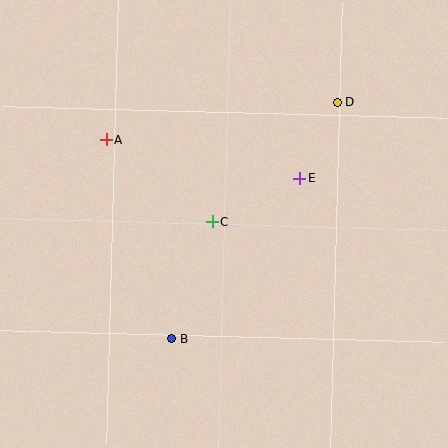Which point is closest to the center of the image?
Point C at (212, 221) is closest to the center.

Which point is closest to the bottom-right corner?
Point B is closest to the bottom-right corner.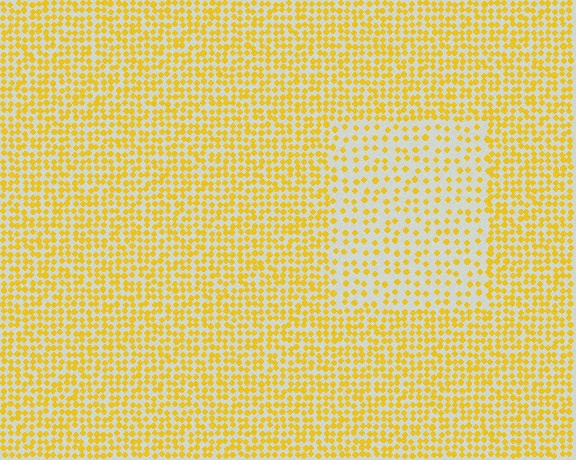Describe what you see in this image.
The image contains small yellow elements arranged at two different densities. A rectangle-shaped region is visible where the elements are less densely packed than the surrounding area.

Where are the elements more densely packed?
The elements are more densely packed outside the rectangle boundary.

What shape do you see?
I see a rectangle.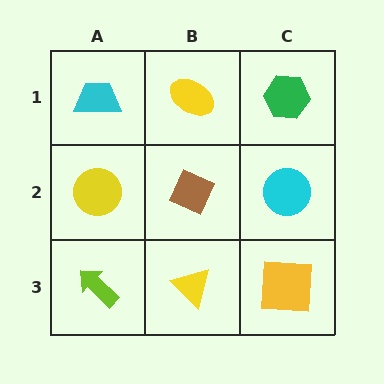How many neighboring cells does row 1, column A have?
2.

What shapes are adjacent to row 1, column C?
A cyan circle (row 2, column C), a yellow ellipse (row 1, column B).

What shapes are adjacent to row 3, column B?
A brown diamond (row 2, column B), a lime arrow (row 3, column A), a yellow square (row 3, column C).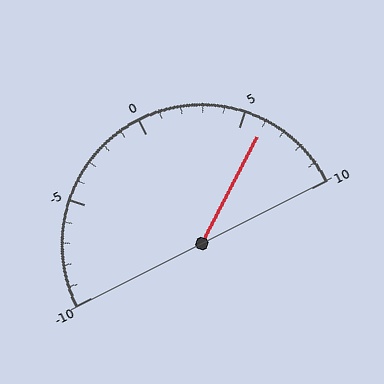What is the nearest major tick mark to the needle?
The nearest major tick mark is 5.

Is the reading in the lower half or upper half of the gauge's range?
The reading is in the upper half of the range (-10 to 10).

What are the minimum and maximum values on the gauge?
The gauge ranges from -10 to 10.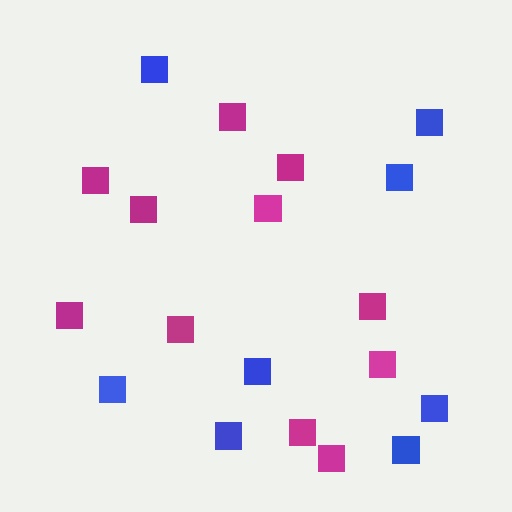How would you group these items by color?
There are 2 groups: one group of blue squares (8) and one group of magenta squares (11).